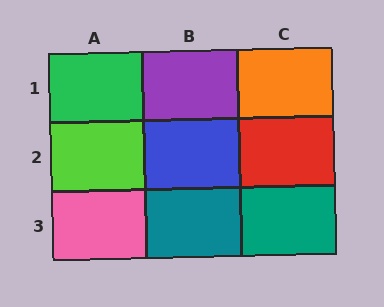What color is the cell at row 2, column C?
Red.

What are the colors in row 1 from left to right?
Green, purple, orange.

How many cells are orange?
1 cell is orange.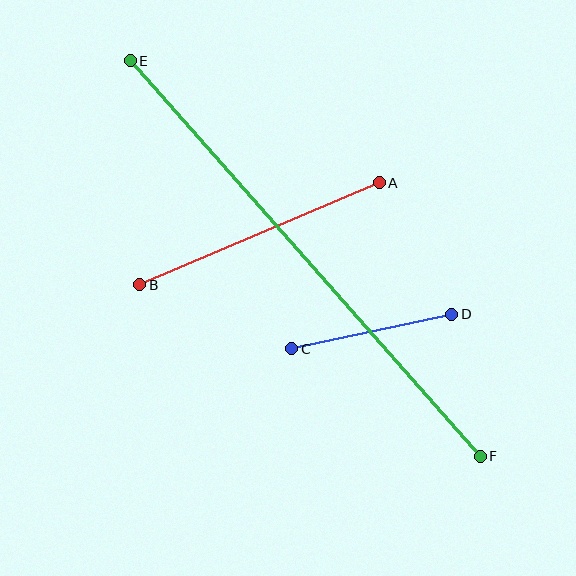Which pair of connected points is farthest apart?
Points E and F are farthest apart.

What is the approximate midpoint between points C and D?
The midpoint is at approximately (372, 332) pixels.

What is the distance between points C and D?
The distance is approximately 164 pixels.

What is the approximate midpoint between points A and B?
The midpoint is at approximately (260, 234) pixels.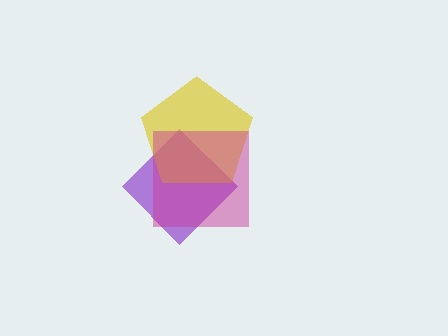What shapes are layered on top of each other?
The layered shapes are: a purple diamond, a yellow pentagon, a magenta square.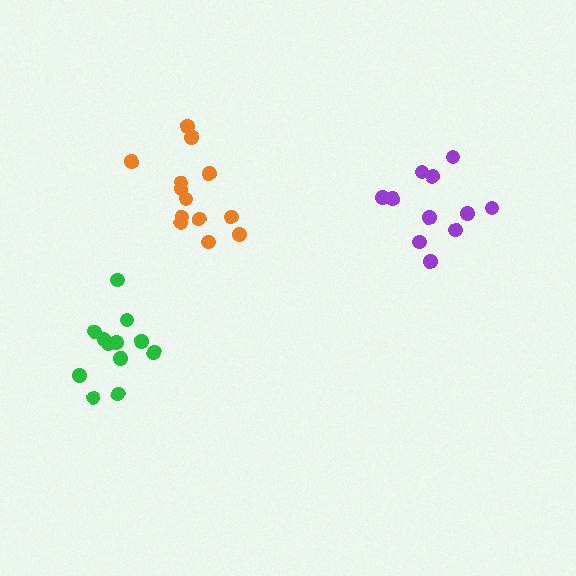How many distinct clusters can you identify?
There are 3 distinct clusters.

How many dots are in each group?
Group 1: 12 dots, Group 2: 13 dots, Group 3: 12 dots (37 total).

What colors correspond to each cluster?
The clusters are colored: green, orange, purple.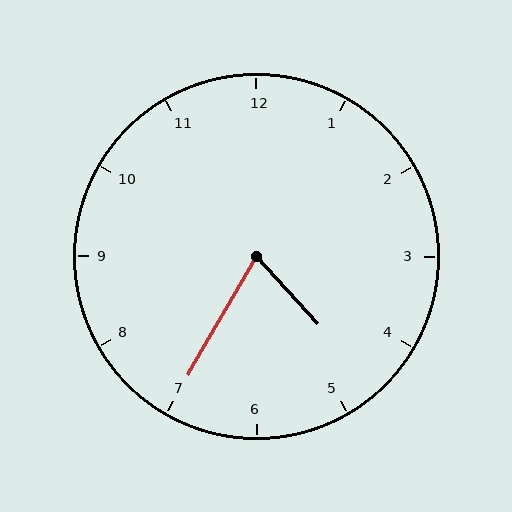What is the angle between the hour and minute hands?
Approximately 72 degrees.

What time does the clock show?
4:35.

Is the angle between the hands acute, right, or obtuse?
It is acute.